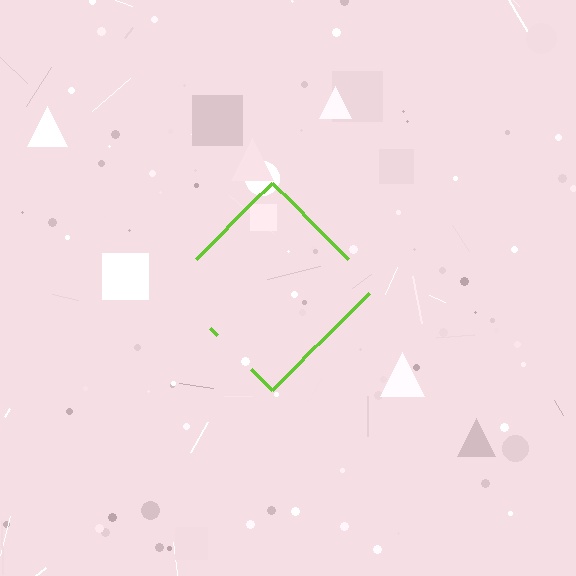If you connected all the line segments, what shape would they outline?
They would outline a diamond.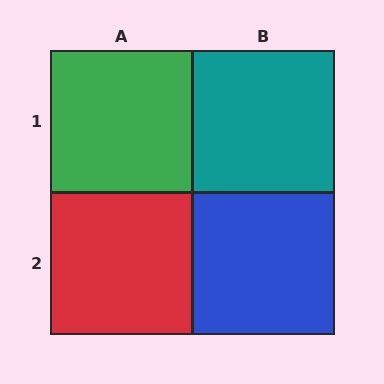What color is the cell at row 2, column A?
Red.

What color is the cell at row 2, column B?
Blue.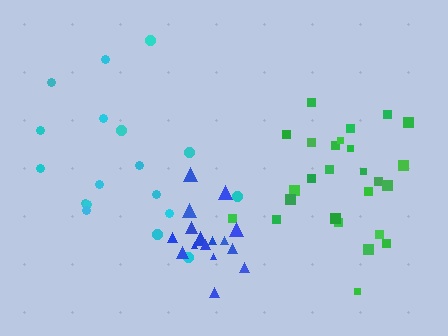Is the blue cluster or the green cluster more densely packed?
Blue.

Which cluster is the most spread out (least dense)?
Cyan.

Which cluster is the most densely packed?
Blue.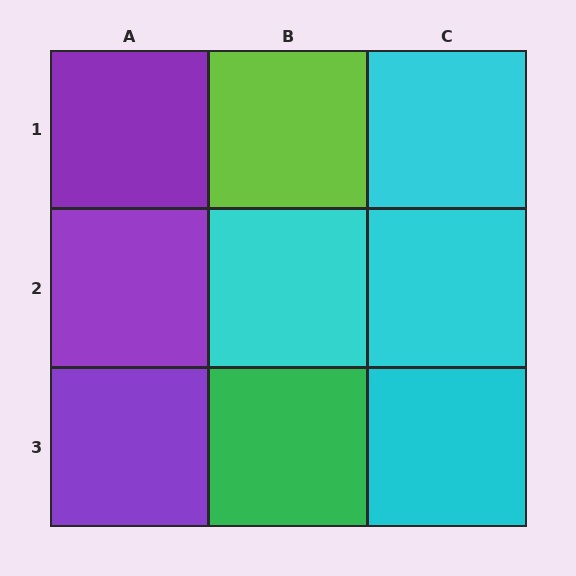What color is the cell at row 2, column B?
Cyan.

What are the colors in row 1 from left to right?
Purple, lime, cyan.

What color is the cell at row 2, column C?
Cyan.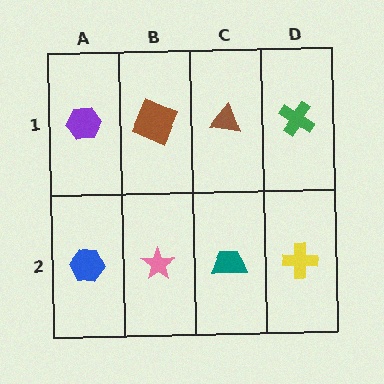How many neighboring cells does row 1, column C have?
3.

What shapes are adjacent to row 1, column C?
A teal trapezoid (row 2, column C), a brown square (row 1, column B), a green cross (row 1, column D).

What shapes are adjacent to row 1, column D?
A yellow cross (row 2, column D), a brown triangle (row 1, column C).